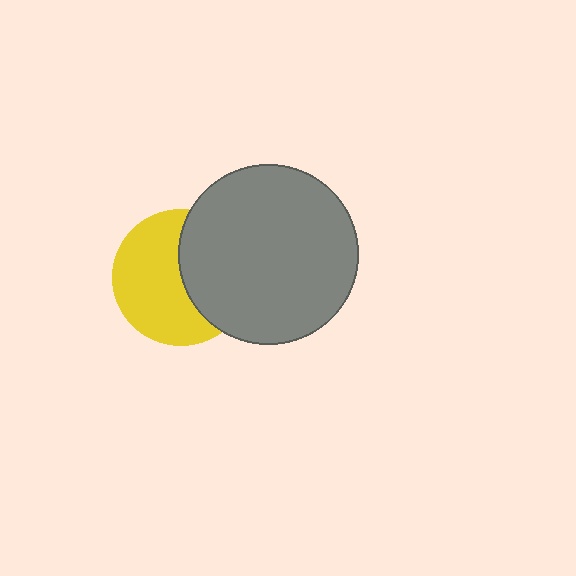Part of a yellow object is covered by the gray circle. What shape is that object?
It is a circle.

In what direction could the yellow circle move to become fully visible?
The yellow circle could move left. That would shift it out from behind the gray circle entirely.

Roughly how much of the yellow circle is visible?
About half of it is visible (roughly 58%).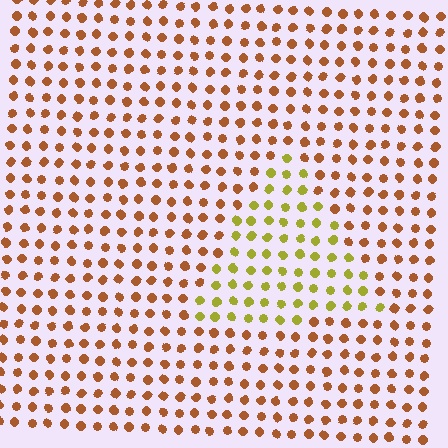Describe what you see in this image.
The image is filled with small brown elements in a uniform arrangement. A triangle-shaped region is visible where the elements are tinted to a slightly different hue, forming a subtle color boundary.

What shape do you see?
I see a triangle.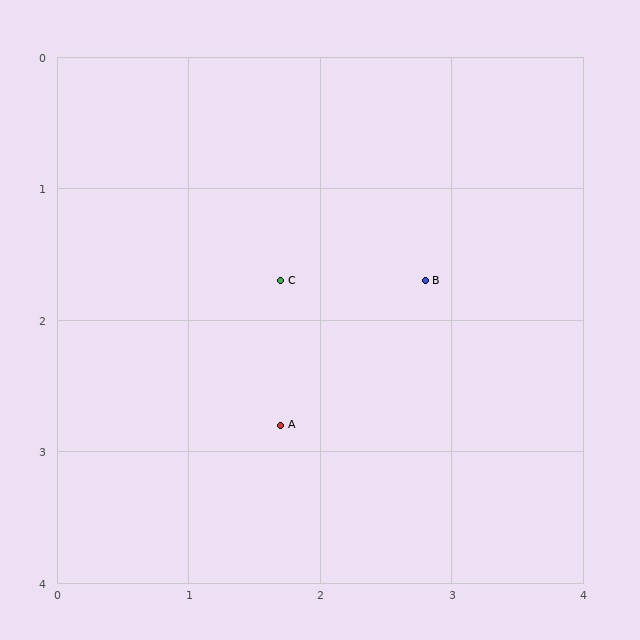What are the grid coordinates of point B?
Point B is at approximately (2.8, 1.7).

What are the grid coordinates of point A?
Point A is at approximately (1.7, 2.8).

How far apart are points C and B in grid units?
Points C and B are about 1.1 grid units apart.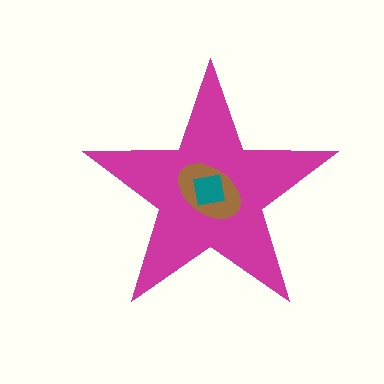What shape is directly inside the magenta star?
The brown ellipse.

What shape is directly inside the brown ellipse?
The teal square.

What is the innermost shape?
The teal square.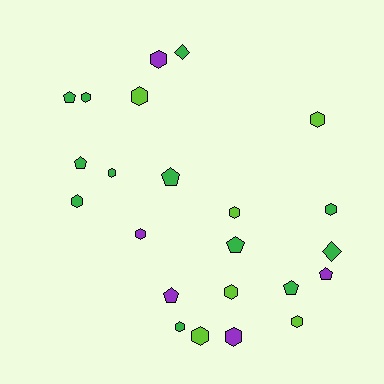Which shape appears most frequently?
Hexagon, with 14 objects.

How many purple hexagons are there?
There are 3 purple hexagons.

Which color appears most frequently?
Green, with 12 objects.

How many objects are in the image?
There are 23 objects.